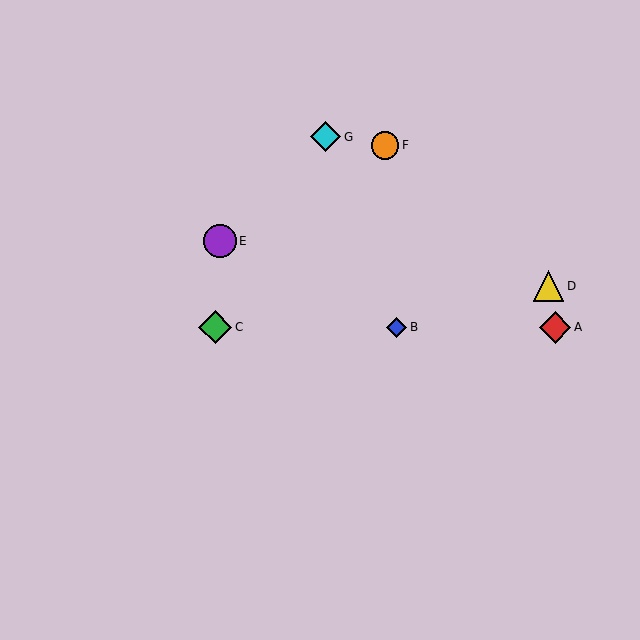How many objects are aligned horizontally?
3 objects (A, B, C) are aligned horizontally.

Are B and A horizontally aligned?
Yes, both are at y≈327.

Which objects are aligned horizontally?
Objects A, B, C are aligned horizontally.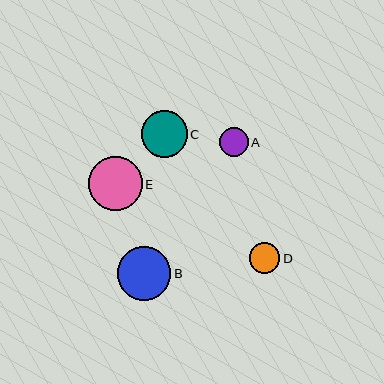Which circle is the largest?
Circle E is the largest with a size of approximately 54 pixels.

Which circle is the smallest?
Circle A is the smallest with a size of approximately 29 pixels.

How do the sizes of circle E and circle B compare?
Circle E and circle B are approximately the same size.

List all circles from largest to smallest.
From largest to smallest: E, B, C, D, A.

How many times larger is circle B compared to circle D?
Circle B is approximately 1.8 times the size of circle D.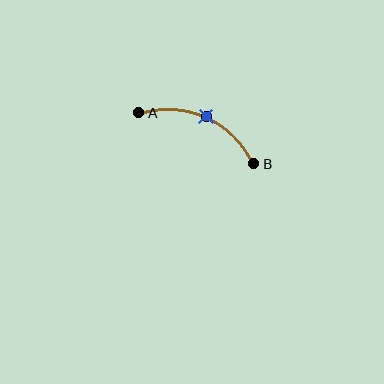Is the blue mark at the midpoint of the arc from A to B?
Yes. The blue mark lies on the arc at equal arc-length from both A and B — it is the arc midpoint.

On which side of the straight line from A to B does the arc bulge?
The arc bulges above the straight line connecting A and B.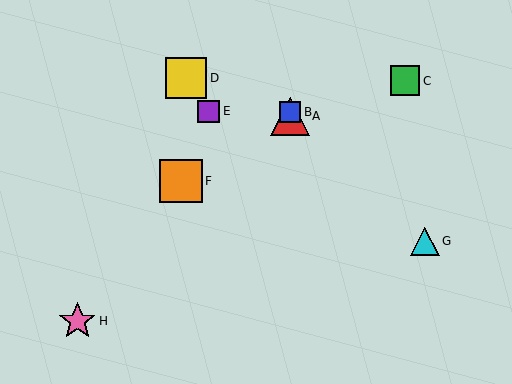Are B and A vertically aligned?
Yes, both are at x≈290.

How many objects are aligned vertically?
2 objects (A, B) are aligned vertically.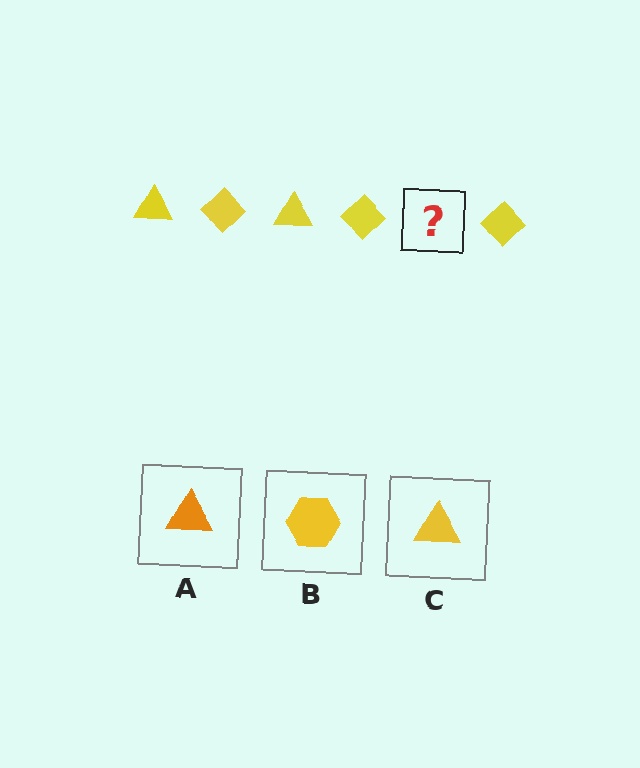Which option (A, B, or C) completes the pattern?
C.